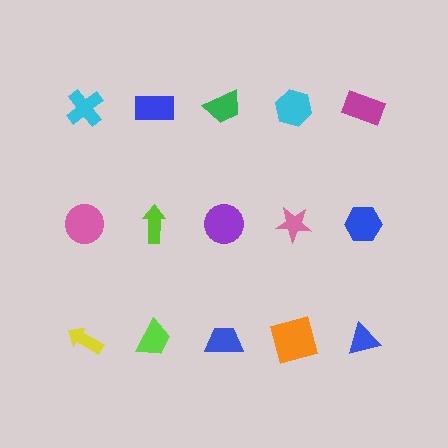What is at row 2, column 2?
A lime arrow.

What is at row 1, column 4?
A cyan hexagon.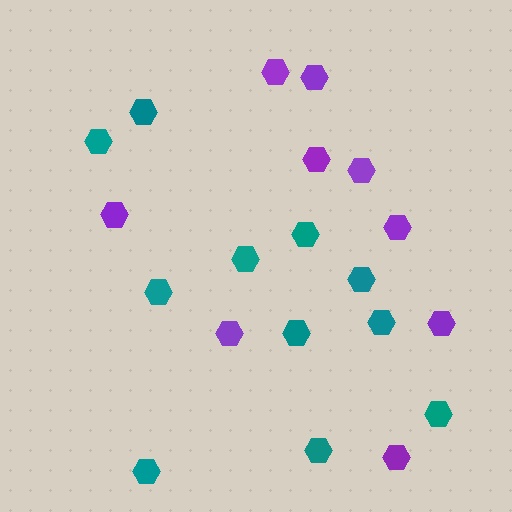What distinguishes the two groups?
There are 2 groups: one group of purple hexagons (9) and one group of teal hexagons (11).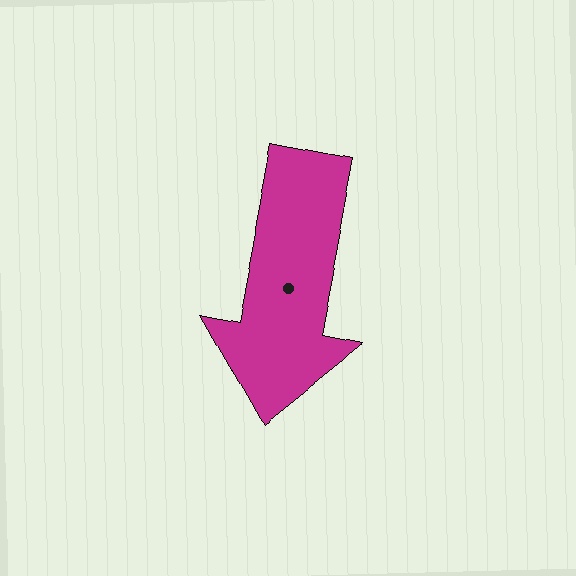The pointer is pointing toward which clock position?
Roughly 6 o'clock.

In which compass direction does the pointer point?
South.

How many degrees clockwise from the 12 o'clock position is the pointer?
Approximately 191 degrees.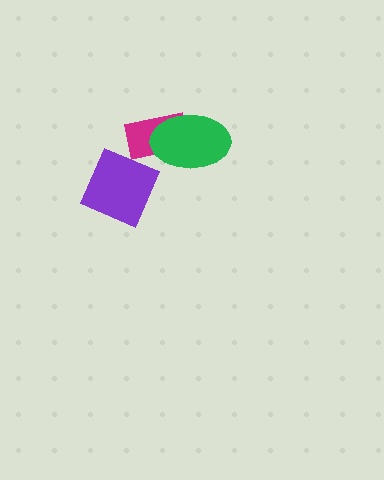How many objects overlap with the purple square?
0 objects overlap with the purple square.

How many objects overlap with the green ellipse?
1 object overlaps with the green ellipse.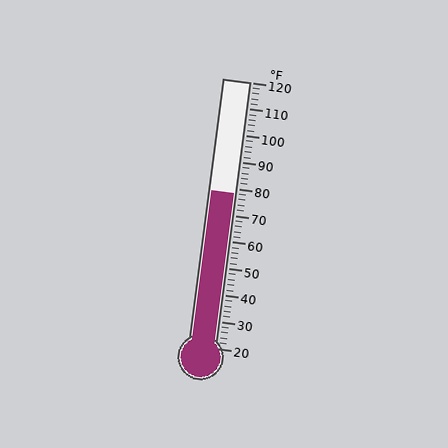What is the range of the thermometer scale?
The thermometer scale ranges from 20°F to 120°F.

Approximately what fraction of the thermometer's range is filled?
The thermometer is filled to approximately 60% of its range.